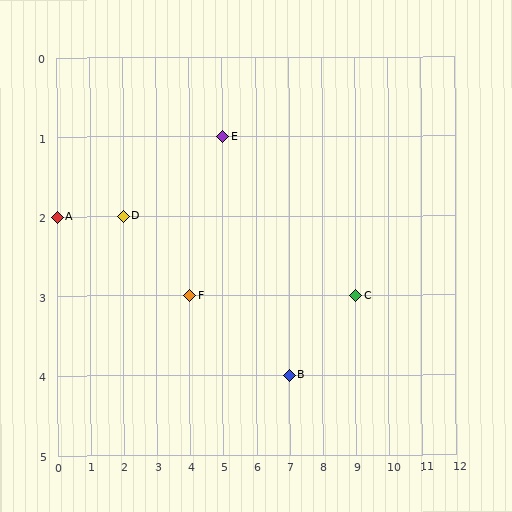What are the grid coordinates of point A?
Point A is at grid coordinates (0, 2).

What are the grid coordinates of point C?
Point C is at grid coordinates (9, 3).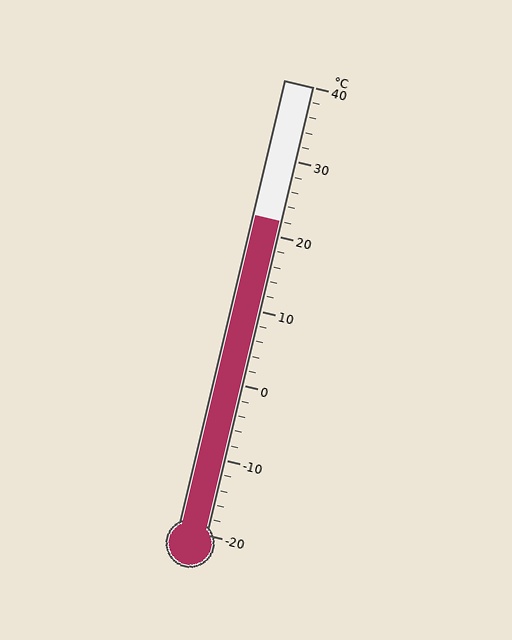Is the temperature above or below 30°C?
The temperature is below 30°C.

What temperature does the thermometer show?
The thermometer shows approximately 22°C.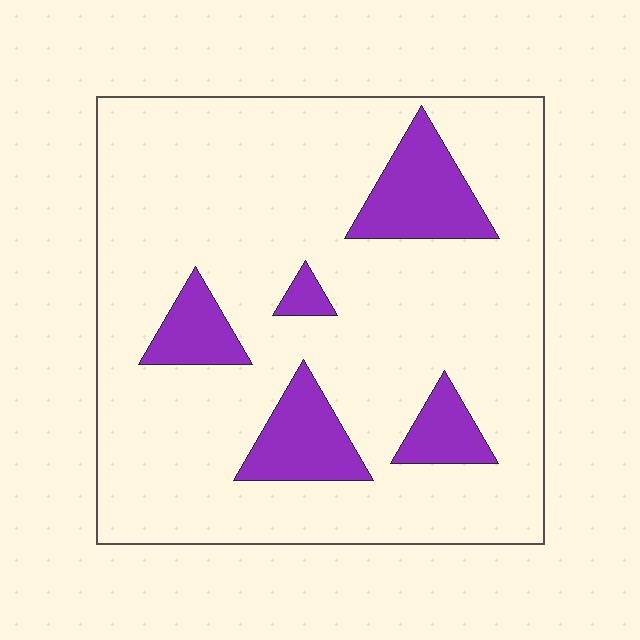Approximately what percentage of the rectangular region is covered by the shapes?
Approximately 15%.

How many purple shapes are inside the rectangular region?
5.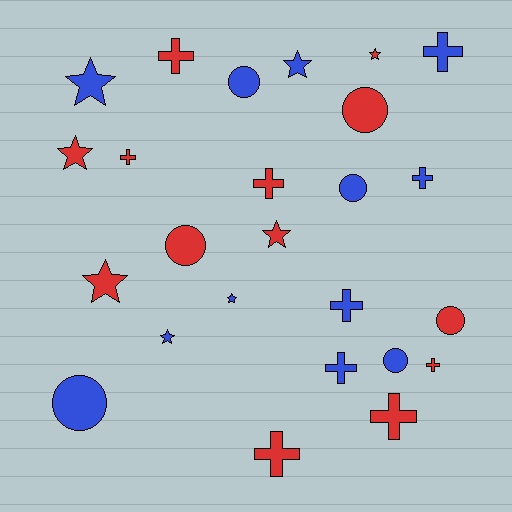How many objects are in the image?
There are 25 objects.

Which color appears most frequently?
Red, with 13 objects.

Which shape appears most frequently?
Cross, with 10 objects.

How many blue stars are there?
There are 4 blue stars.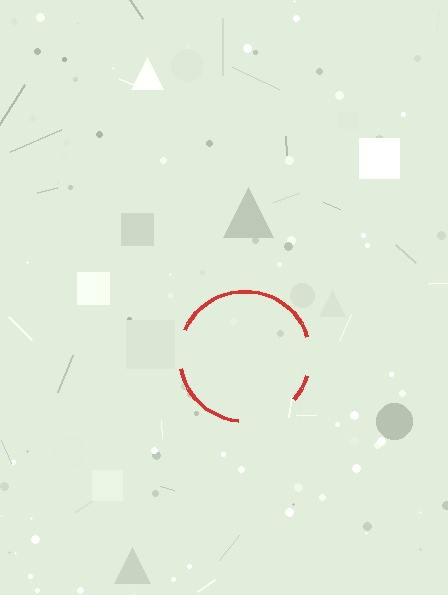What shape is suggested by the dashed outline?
The dashed outline suggests a circle.